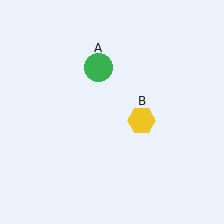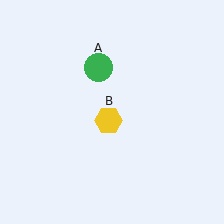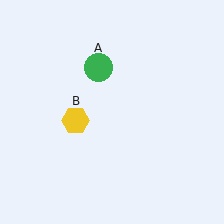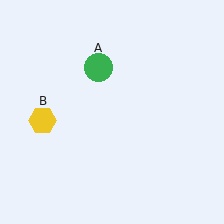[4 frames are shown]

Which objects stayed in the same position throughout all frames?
Green circle (object A) remained stationary.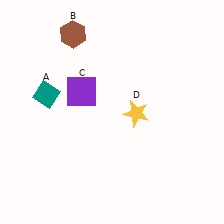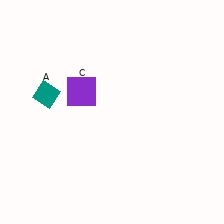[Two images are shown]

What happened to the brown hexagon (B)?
The brown hexagon (B) was removed in Image 2. It was in the top-left area of Image 1.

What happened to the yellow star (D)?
The yellow star (D) was removed in Image 2. It was in the bottom-right area of Image 1.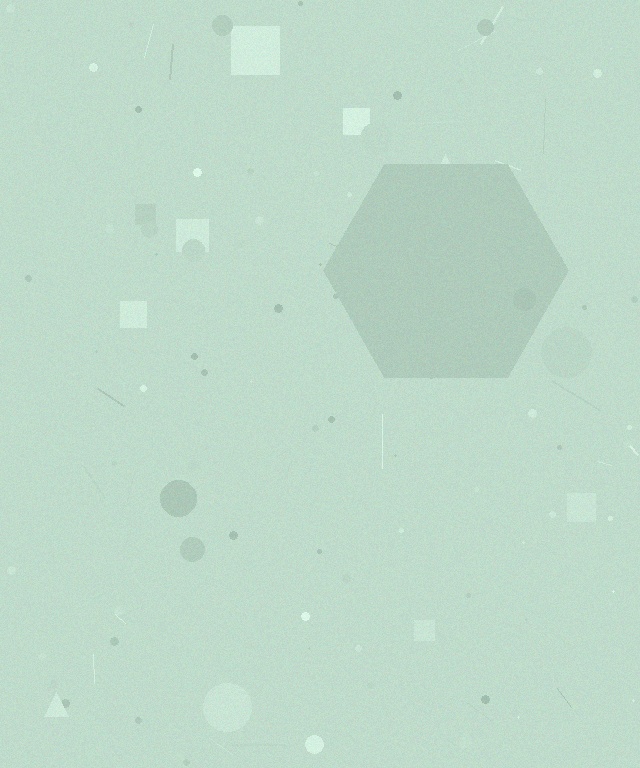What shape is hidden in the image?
A hexagon is hidden in the image.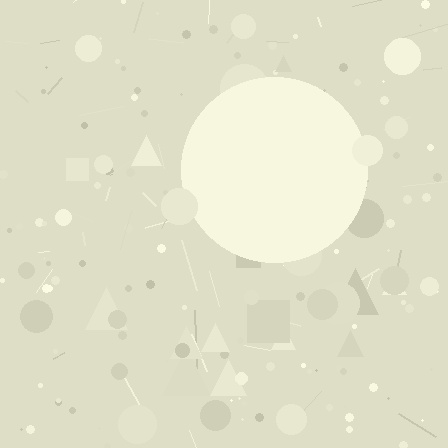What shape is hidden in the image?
A circle is hidden in the image.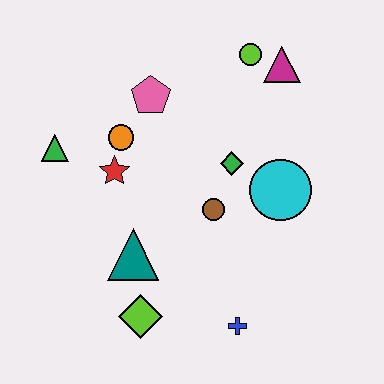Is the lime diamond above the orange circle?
No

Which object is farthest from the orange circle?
The blue cross is farthest from the orange circle.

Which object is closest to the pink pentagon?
The orange circle is closest to the pink pentagon.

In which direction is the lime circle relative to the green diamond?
The lime circle is above the green diamond.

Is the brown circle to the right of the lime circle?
No